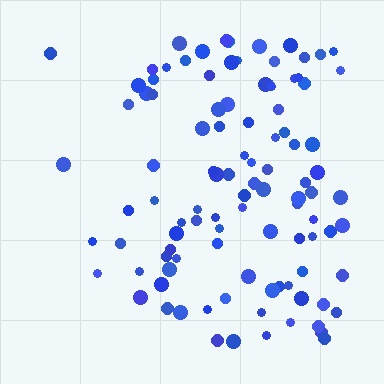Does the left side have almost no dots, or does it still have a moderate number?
Still a moderate number, just noticeably fewer than the right.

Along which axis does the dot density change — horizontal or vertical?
Horizontal.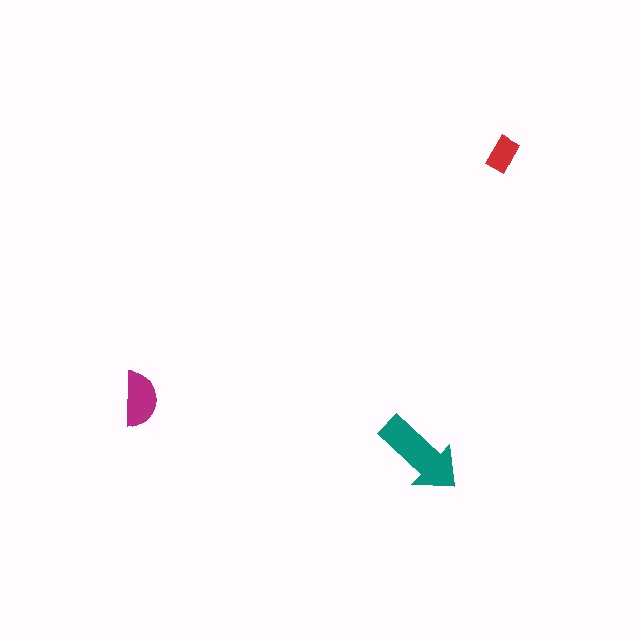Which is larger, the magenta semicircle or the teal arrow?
The teal arrow.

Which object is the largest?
The teal arrow.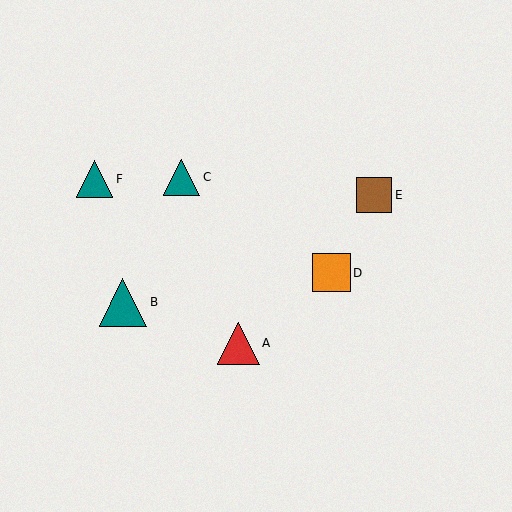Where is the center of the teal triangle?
The center of the teal triangle is at (182, 177).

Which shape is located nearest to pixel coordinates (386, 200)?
The brown square (labeled E) at (374, 195) is nearest to that location.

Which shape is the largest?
The teal triangle (labeled B) is the largest.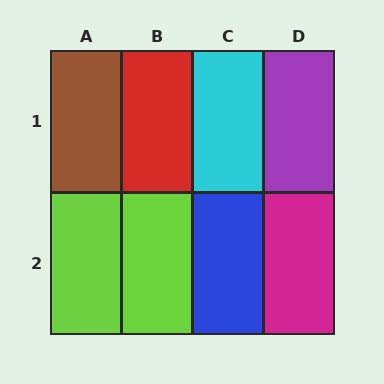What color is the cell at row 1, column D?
Purple.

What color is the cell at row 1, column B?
Red.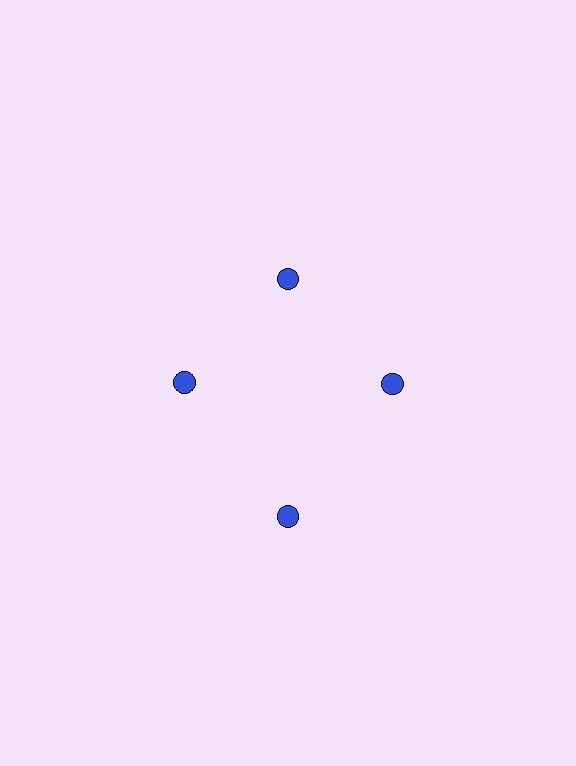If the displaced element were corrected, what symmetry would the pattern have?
It would have 4-fold rotational symmetry — the pattern would map onto itself every 90 degrees.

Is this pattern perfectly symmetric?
No. The 4 blue circles are arranged in a ring, but one element near the 6 o'clock position is pushed outward from the center, breaking the 4-fold rotational symmetry.